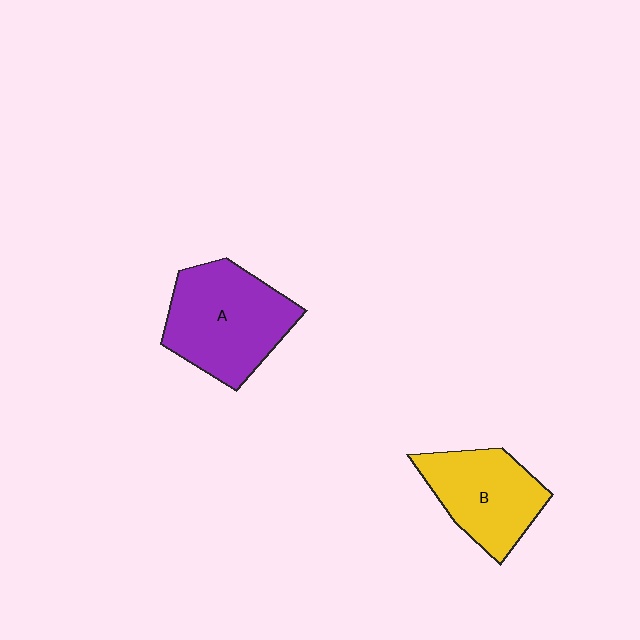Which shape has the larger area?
Shape A (purple).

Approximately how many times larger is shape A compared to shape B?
Approximately 1.3 times.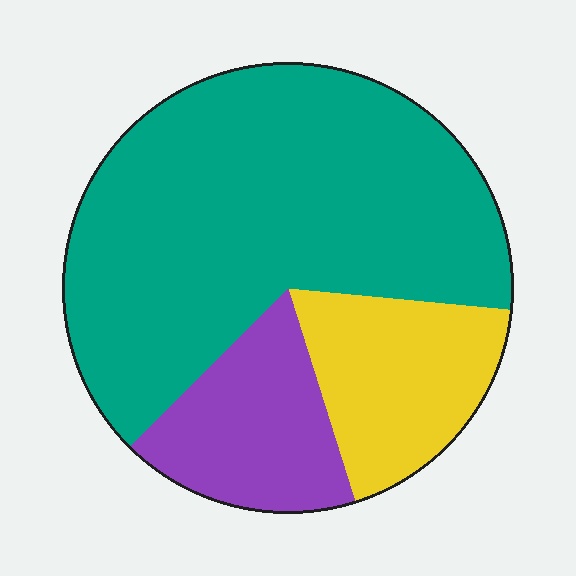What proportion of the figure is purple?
Purple takes up about one sixth (1/6) of the figure.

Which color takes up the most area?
Teal, at roughly 65%.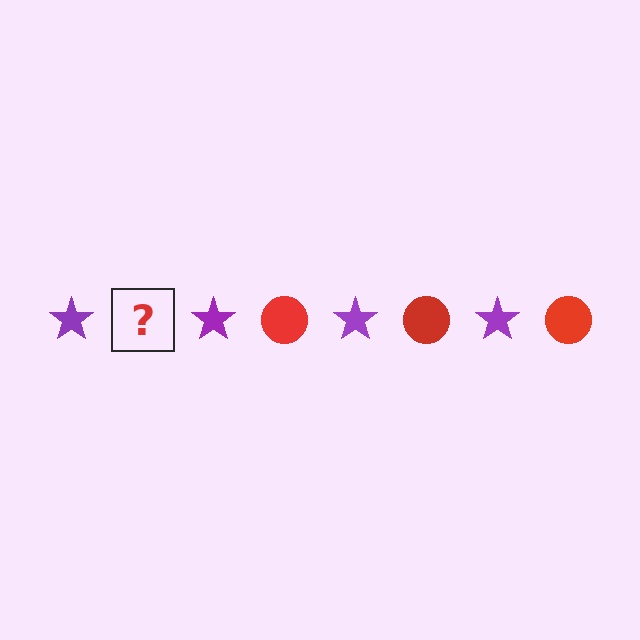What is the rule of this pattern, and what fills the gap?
The rule is that the pattern alternates between purple star and red circle. The gap should be filled with a red circle.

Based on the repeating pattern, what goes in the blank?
The blank should be a red circle.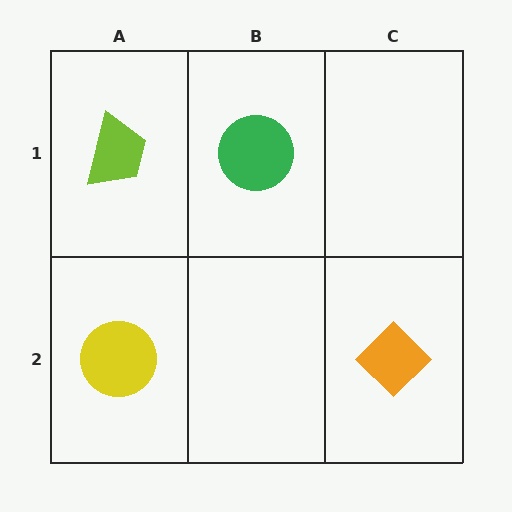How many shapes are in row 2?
2 shapes.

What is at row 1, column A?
A lime trapezoid.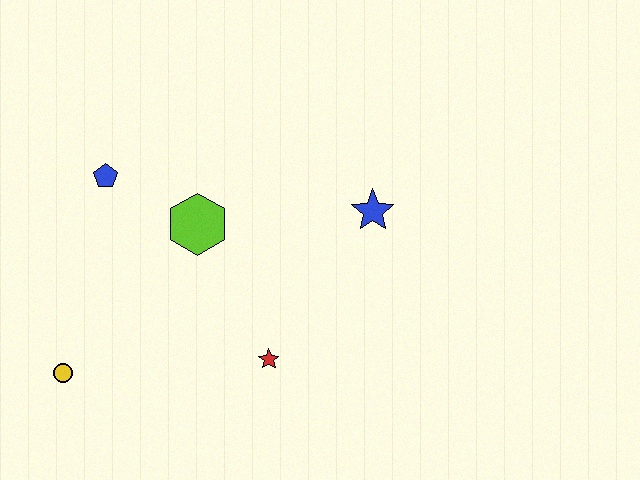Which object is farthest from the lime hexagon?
The yellow circle is farthest from the lime hexagon.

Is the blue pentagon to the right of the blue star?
No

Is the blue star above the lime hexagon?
Yes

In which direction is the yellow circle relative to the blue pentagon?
The yellow circle is below the blue pentagon.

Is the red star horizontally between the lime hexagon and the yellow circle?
No